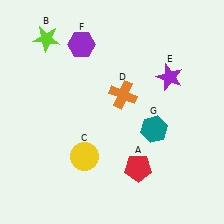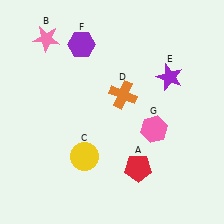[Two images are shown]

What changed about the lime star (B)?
In Image 1, B is lime. In Image 2, it changed to pink.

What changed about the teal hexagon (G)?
In Image 1, G is teal. In Image 2, it changed to pink.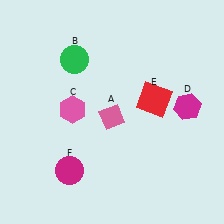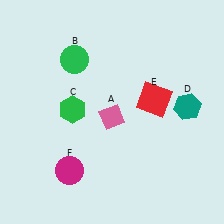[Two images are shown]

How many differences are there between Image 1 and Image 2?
There are 2 differences between the two images.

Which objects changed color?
C changed from pink to green. D changed from magenta to teal.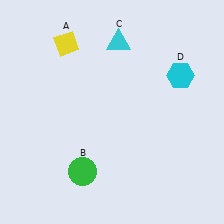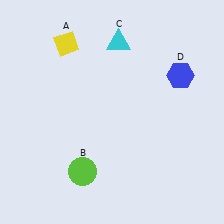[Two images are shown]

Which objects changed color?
B changed from green to lime. D changed from cyan to blue.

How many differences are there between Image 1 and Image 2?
There are 2 differences between the two images.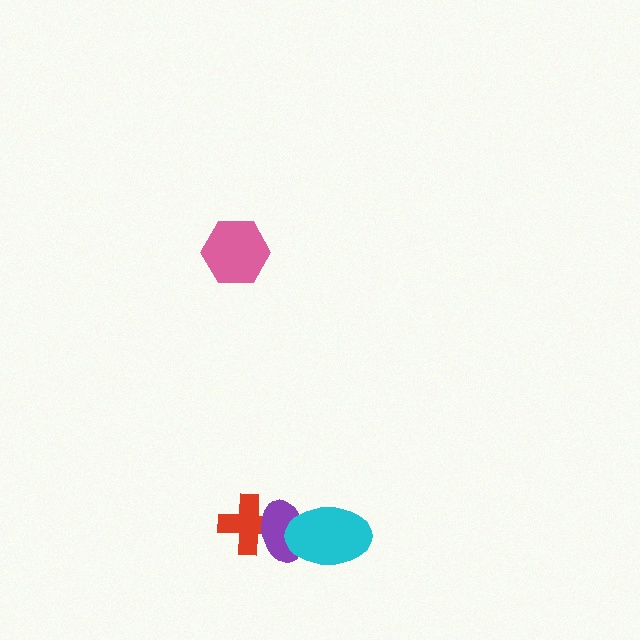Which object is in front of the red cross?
The purple ellipse is in front of the red cross.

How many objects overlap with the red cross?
1 object overlaps with the red cross.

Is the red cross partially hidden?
Yes, it is partially covered by another shape.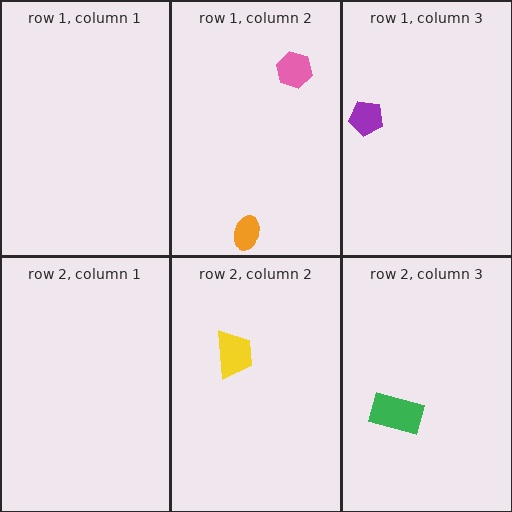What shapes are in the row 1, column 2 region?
The pink hexagon, the orange ellipse.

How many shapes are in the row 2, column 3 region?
1.